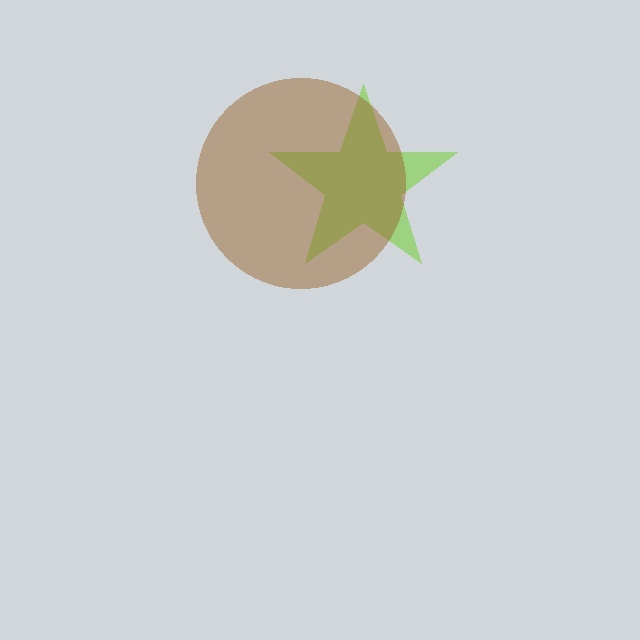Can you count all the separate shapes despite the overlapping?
Yes, there are 2 separate shapes.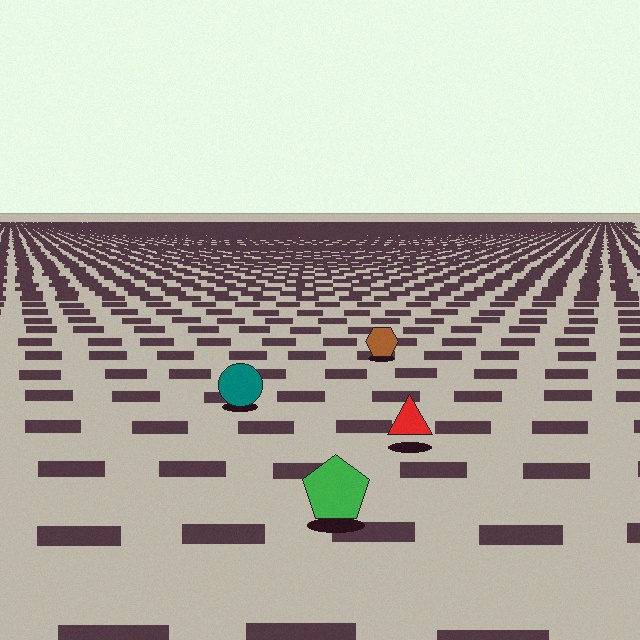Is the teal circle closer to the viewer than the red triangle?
No. The red triangle is closer — you can tell from the texture gradient: the ground texture is coarser near it.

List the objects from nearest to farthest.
From nearest to farthest: the green pentagon, the red triangle, the teal circle, the brown hexagon.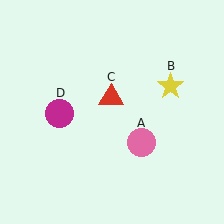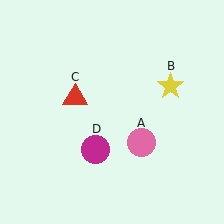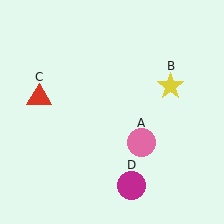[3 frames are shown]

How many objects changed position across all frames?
2 objects changed position: red triangle (object C), magenta circle (object D).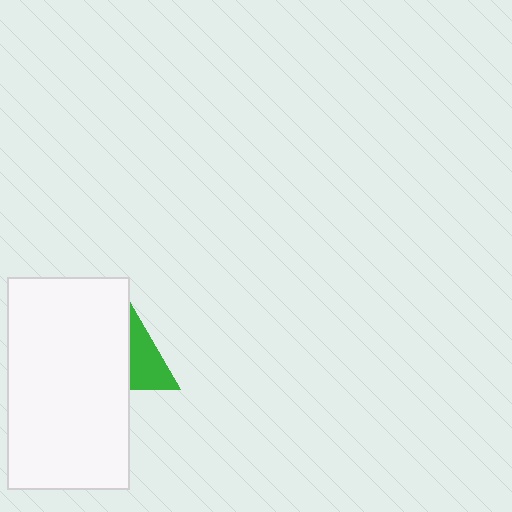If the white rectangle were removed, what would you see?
You would see the complete green triangle.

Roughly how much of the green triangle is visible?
A small part of it is visible (roughly 39%).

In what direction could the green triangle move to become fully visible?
The green triangle could move right. That would shift it out from behind the white rectangle entirely.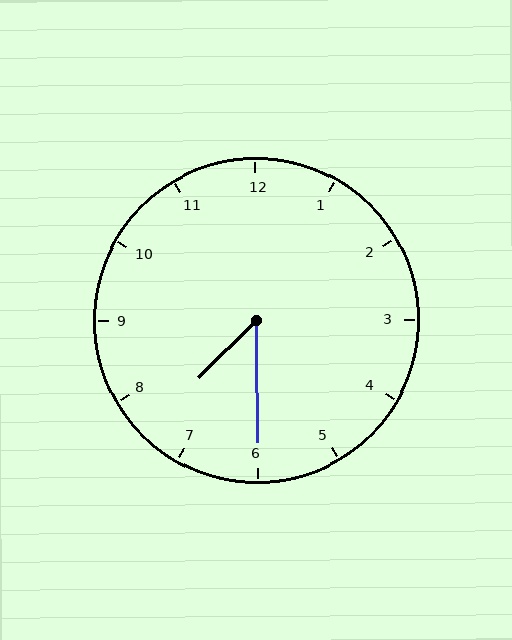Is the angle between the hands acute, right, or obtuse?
It is acute.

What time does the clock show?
7:30.